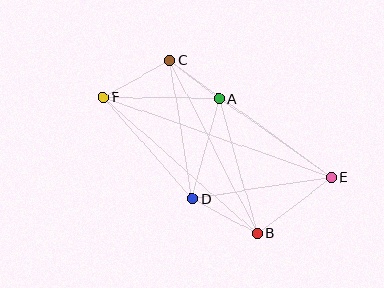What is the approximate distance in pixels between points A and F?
The distance between A and F is approximately 116 pixels.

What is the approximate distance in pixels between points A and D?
The distance between A and D is approximately 104 pixels.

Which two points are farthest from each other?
Points E and F are farthest from each other.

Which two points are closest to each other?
Points A and C are closest to each other.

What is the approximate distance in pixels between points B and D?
The distance between B and D is approximately 74 pixels.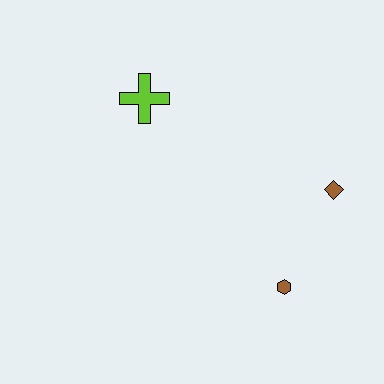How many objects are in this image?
There are 3 objects.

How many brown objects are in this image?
There are 2 brown objects.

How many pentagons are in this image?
There are no pentagons.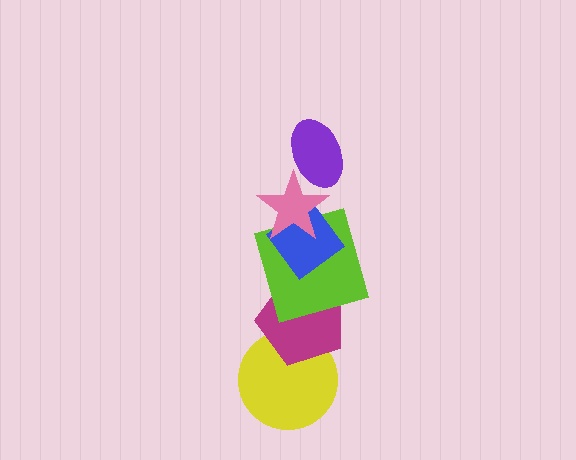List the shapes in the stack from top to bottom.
From top to bottom: the purple ellipse, the pink star, the blue diamond, the lime square, the magenta pentagon, the yellow circle.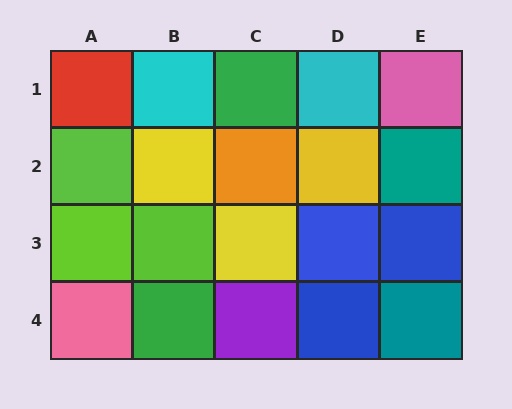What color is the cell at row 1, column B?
Cyan.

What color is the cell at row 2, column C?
Orange.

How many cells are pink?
2 cells are pink.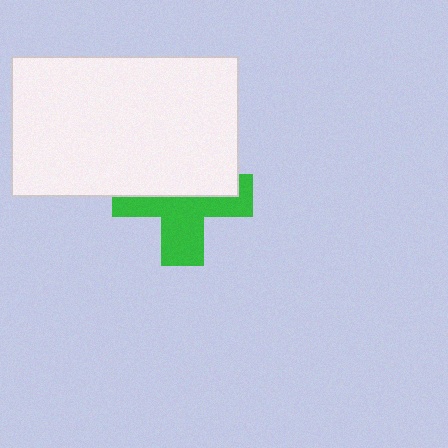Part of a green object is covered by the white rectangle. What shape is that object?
It is a cross.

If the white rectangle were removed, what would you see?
You would see the complete green cross.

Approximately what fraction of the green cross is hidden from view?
Roughly 49% of the green cross is hidden behind the white rectangle.